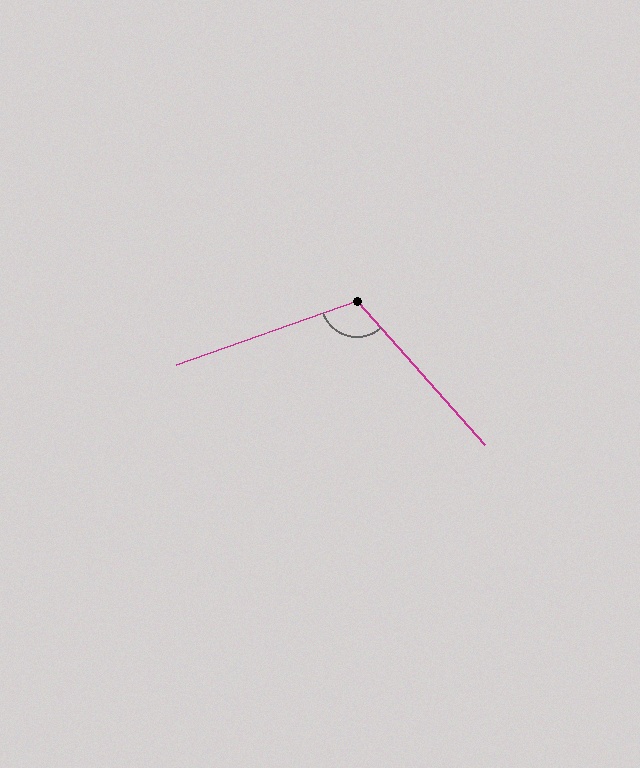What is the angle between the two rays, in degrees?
Approximately 112 degrees.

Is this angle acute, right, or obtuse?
It is obtuse.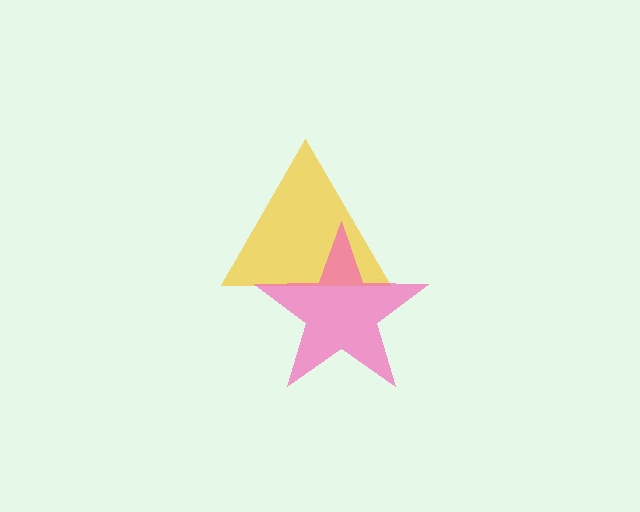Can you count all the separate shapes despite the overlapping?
Yes, there are 2 separate shapes.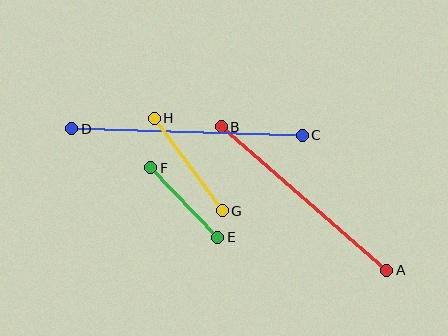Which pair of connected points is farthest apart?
Points C and D are farthest apart.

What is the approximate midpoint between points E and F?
The midpoint is at approximately (184, 202) pixels.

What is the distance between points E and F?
The distance is approximately 97 pixels.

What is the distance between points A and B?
The distance is approximately 219 pixels.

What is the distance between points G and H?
The distance is approximately 115 pixels.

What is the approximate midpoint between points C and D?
The midpoint is at approximately (187, 132) pixels.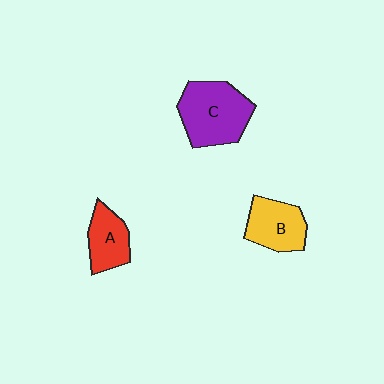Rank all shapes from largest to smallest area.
From largest to smallest: C (purple), B (yellow), A (red).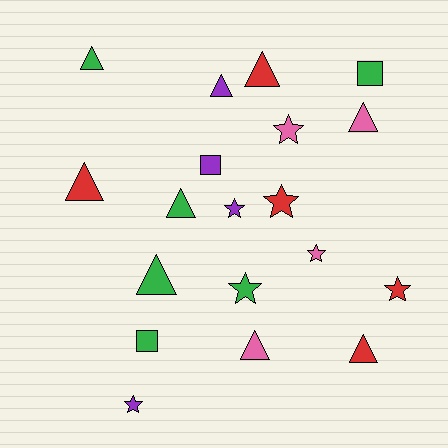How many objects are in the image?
There are 19 objects.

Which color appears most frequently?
Green, with 6 objects.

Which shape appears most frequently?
Triangle, with 9 objects.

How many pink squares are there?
There are no pink squares.